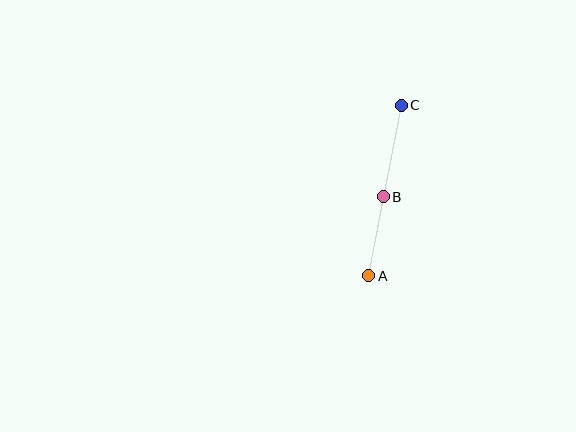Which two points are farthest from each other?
Points A and C are farthest from each other.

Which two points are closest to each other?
Points A and B are closest to each other.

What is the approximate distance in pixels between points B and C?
The distance between B and C is approximately 93 pixels.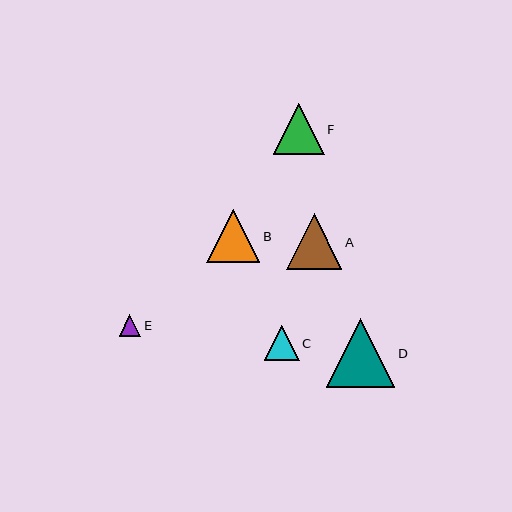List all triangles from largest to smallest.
From largest to smallest: D, A, B, F, C, E.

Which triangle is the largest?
Triangle D is the largest with a size of approximately 69 pixels.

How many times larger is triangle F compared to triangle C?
Triangle F is approximately 1.4 times the size of triangle C.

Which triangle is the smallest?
Triangle E is the smallest with a size of approximately 21 pixels.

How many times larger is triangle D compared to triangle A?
Triangle D is approximately 1.2 times the size of triangle A.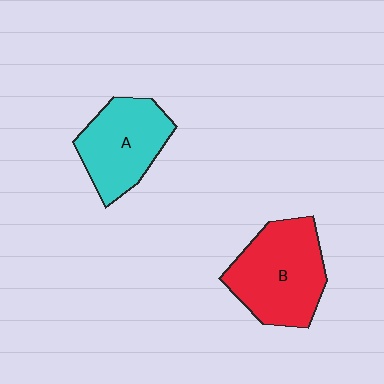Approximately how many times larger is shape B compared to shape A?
Approximately 1.2 times.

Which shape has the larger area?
Shape B (red).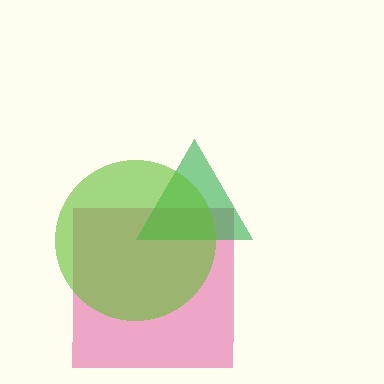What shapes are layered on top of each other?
The layered shapes are: a pink square, a green triangle, a lime circle.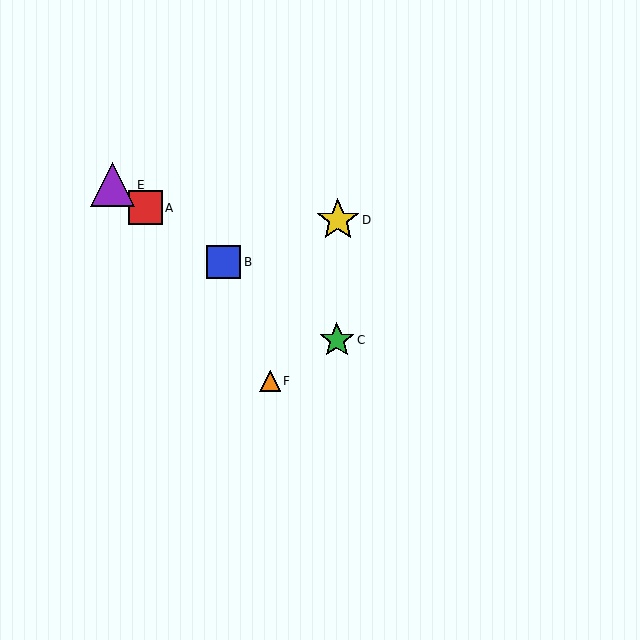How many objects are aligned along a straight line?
4 objects (A, B, C, E) are aligned along a straight line.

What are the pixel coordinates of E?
Object E is at (112, 185).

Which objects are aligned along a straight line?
Objects A, B, C, E are aligned along a straight line.